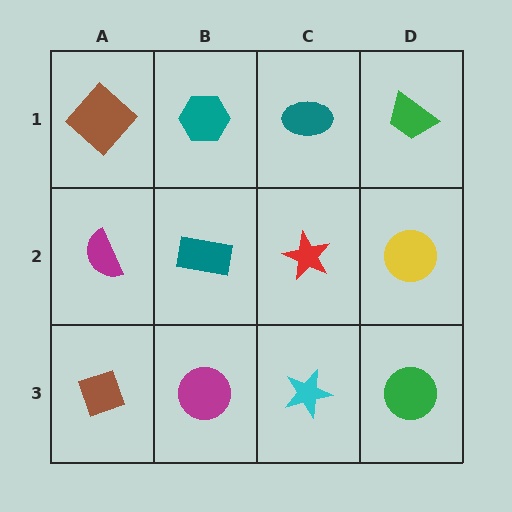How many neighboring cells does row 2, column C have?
4.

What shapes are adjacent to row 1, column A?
A magenta semicircle (row 2, column A), a teal hexagon (row 1, column B).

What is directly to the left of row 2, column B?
A magenta semicircle.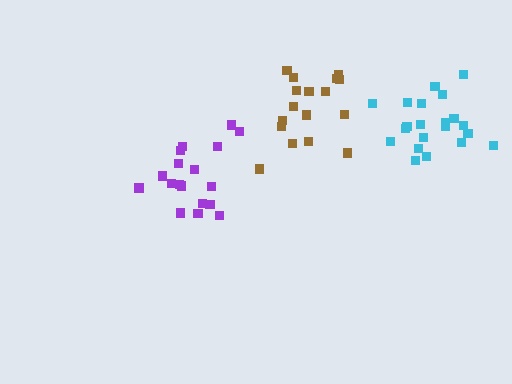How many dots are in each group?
Group 1: 17 dots, Group 2: 21 dots, Group 3: 18 dots (56 total).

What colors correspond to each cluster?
The clusters are colored: brown, cyan, purple.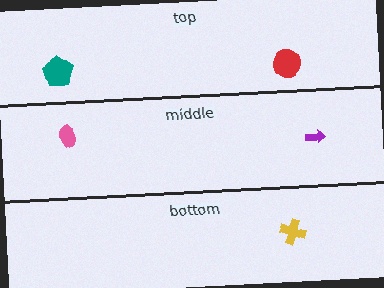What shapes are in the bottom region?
The yellow cross.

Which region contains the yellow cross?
The bottom region.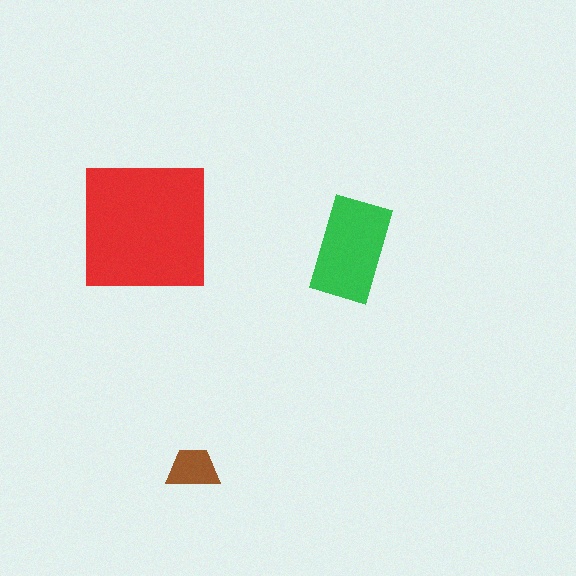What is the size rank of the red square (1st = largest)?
1st.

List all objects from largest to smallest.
The red square, the green rectangle, the brown trapezoid.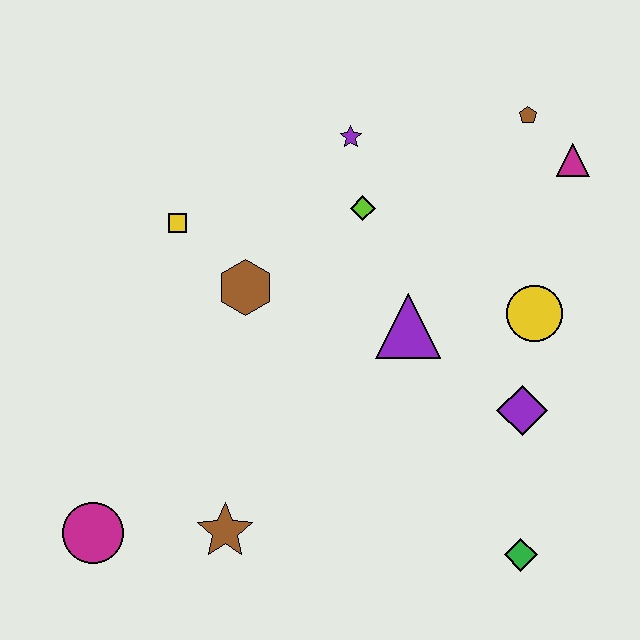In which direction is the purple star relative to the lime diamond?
The purple star is above the lime diamond.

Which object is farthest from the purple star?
The magenta circle is farthest from the purple star.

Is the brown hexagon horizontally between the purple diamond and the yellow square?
Yes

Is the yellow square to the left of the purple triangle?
Yes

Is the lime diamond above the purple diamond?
Yes